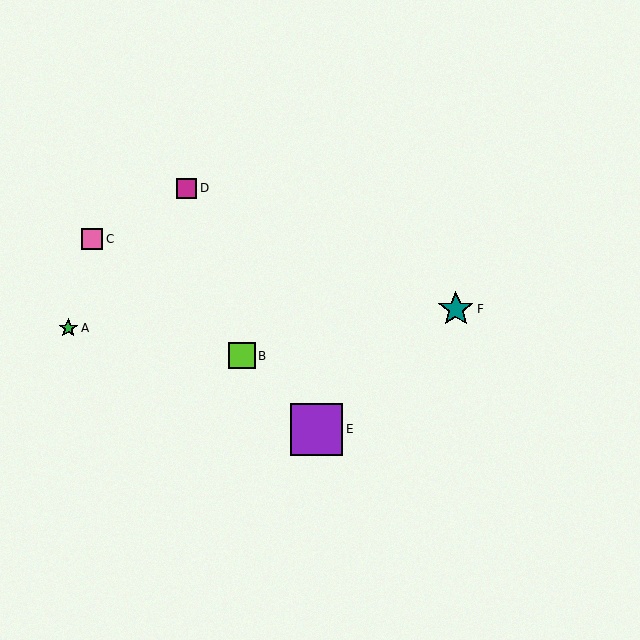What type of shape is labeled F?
Shape F is a teal star.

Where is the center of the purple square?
The center of the purple square is at (316, 429).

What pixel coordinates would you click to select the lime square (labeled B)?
Click at (242, 356) to select the lime square B.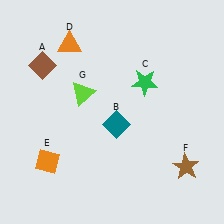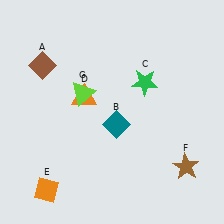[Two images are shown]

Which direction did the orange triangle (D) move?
The orange triangle (D) moved down.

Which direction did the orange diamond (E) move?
The orange diamond (E) moved down.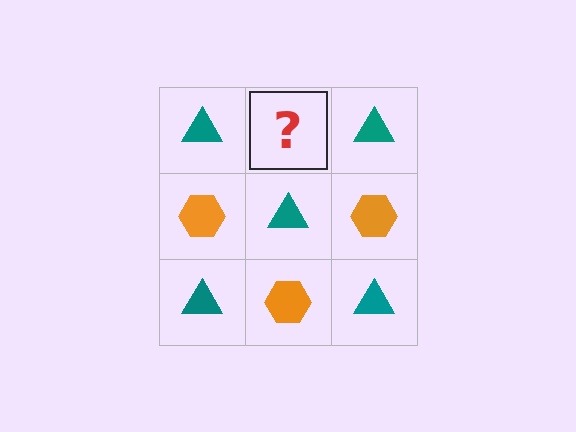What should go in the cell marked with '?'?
The missing cell should contain an orange hexagon.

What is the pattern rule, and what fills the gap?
The rule is that it alternates teal triangle and orange hexagon in a checkerboard pattern. The gap should be filled with an orange hexagon.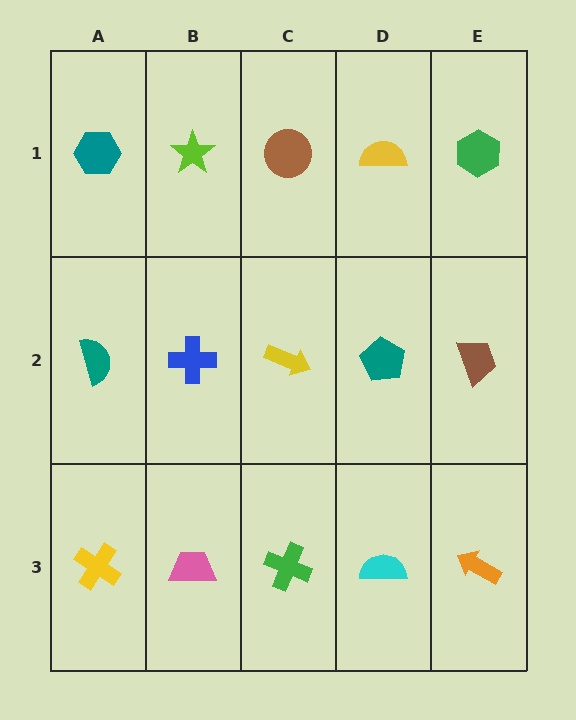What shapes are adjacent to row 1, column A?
A teal semicircle (row 2, column A), a lime star (row 1, column B).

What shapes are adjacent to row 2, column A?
A teal hexagon (row 1, column A), a yellow cross (row 3, column A), a blue cross (row 2, column B).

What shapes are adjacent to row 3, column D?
A teal pentagon (row 2, column D), a green cross (row 3, column C), an orange arrow (row 3, column E).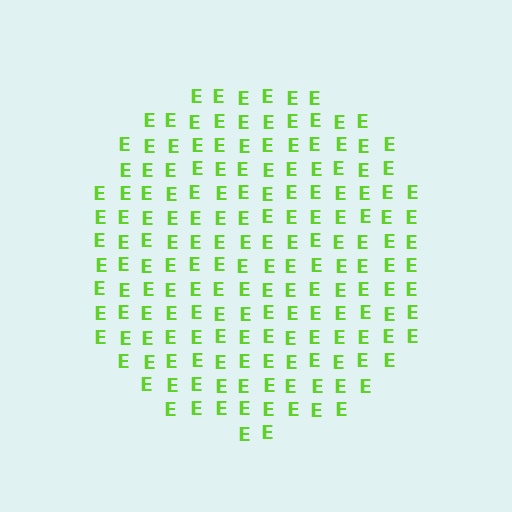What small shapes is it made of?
It is made of small letter E's.